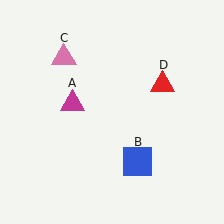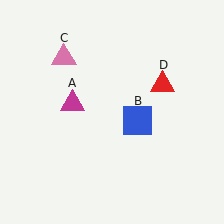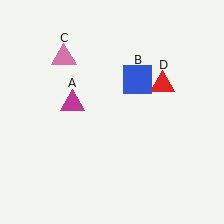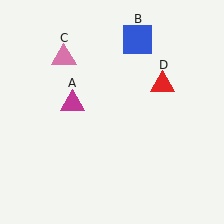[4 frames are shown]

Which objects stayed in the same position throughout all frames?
Magenta triangle (object A) and pink triangle (object C) and red triangle (object D) remained stationary.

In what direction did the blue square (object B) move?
The blue square (object B) moved up.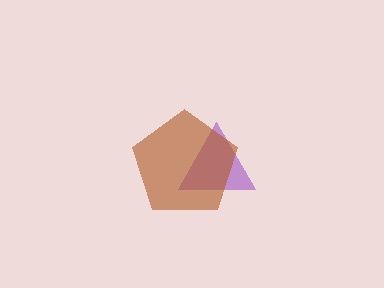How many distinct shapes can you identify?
There are 2 distinct shapes: a purple triangle, a brown pentagon.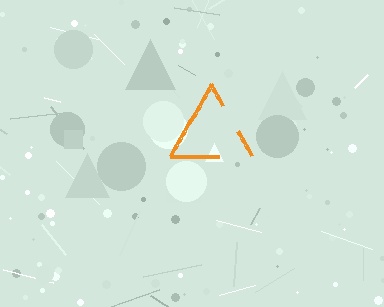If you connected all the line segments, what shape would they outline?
They would outline a triangle.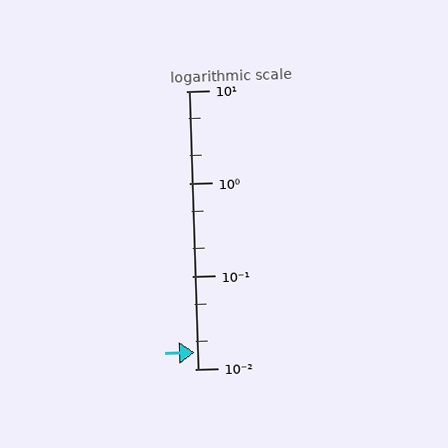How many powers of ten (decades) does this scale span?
The scale spans 3 decades, from 0.01 to 10.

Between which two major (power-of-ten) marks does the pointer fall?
The pointer is between 0.01 and 0.1.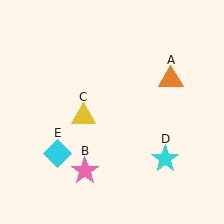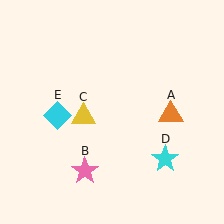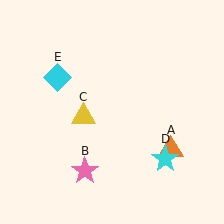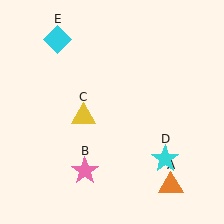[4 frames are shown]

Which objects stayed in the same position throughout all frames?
Pink star (object B) and yellow triangle (object C) and cyan star (object D) remained stationary.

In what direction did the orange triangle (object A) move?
The orange triangle (object A) moved down.